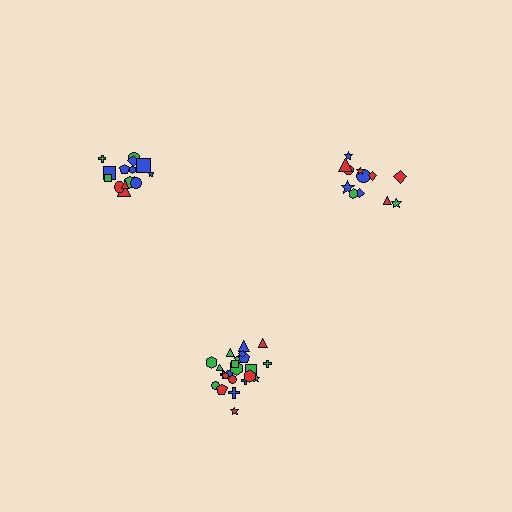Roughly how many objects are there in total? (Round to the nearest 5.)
Roughly 50 objects in total.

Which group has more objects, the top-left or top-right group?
The top-left group.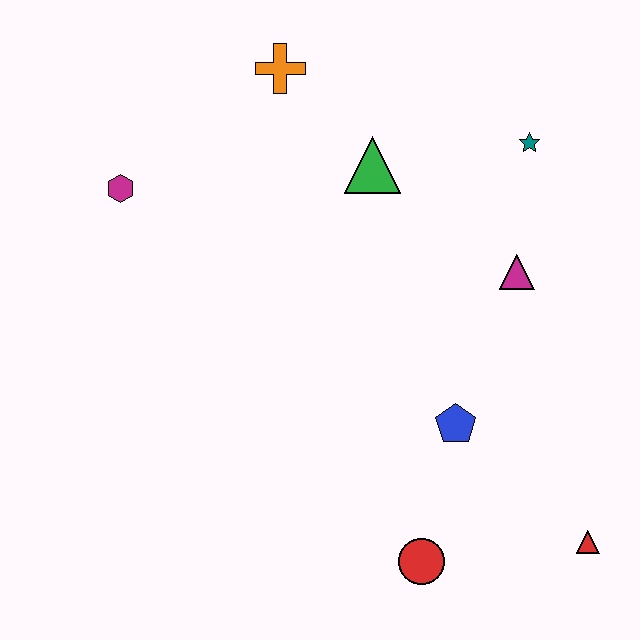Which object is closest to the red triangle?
The red circle is closest to the red triangle.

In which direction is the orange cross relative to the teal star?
The orange cross is to the left of the teal star.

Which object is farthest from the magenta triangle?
The magenta hexagon is farthest from the magenta triangle.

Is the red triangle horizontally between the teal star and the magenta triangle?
No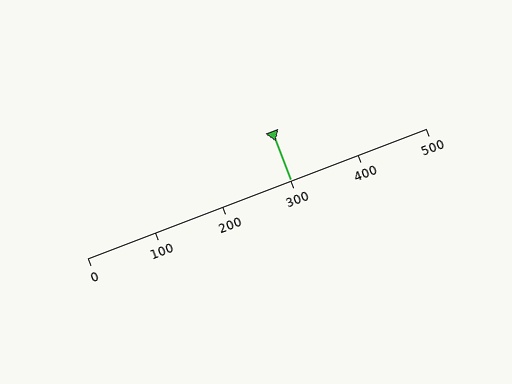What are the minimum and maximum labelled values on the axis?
The axis runs from 0 to 500.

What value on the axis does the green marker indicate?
The marker indicates approximately 300.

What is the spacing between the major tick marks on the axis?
The major ticks are spaced 100 apart.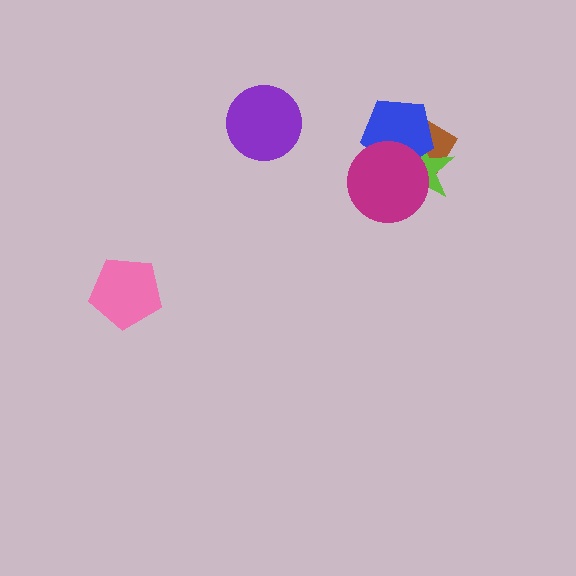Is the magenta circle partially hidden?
No, no other shape covers it.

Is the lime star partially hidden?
Yes, it is partially covered by another shape.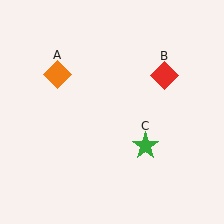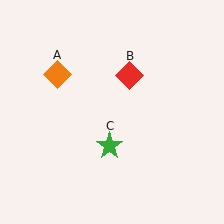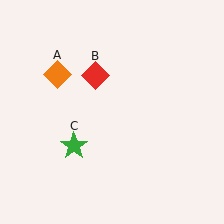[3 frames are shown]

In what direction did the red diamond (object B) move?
The red diamond (object B) moved left.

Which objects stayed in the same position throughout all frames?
Orange diamond (object A) remained stationary.